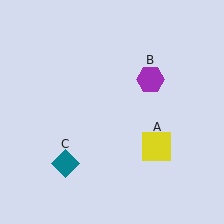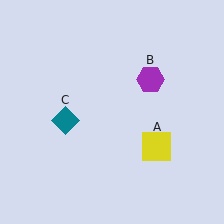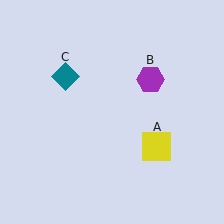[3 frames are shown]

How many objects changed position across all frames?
1 object changed position: teal diamond (object C).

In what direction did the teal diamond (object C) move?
The teal diamond (object C) moved up.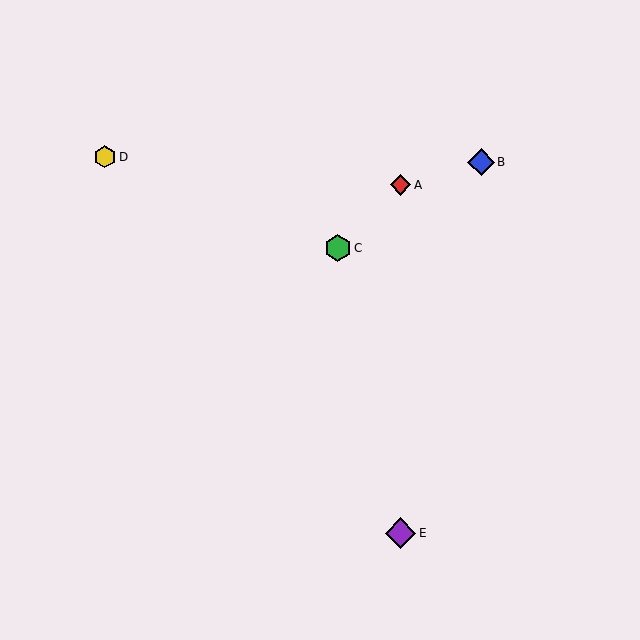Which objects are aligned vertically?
Objects A, E are aligned vertically.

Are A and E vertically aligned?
Yes, both are at x≈401.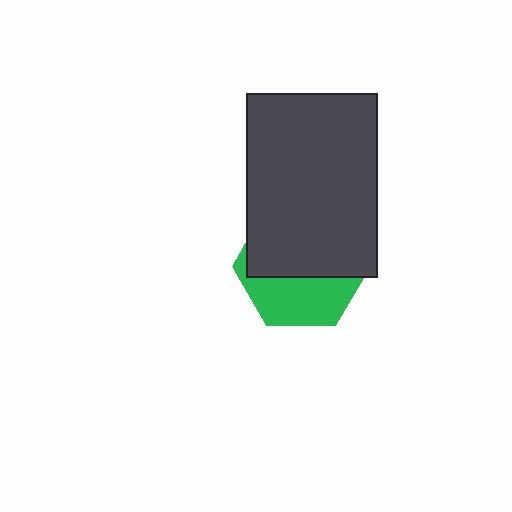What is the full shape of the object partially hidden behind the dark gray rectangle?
The partially hidden object is a green hexagon.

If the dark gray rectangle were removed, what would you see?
You would see the complete green hexagon.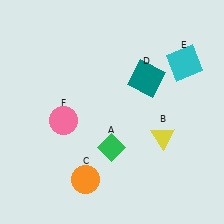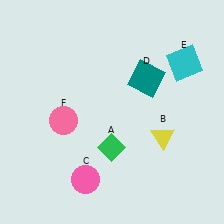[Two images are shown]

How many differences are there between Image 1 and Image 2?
There is 1 difference between the two images.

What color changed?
The circle (C) changed from orange in Image 1 to pink in Image 2.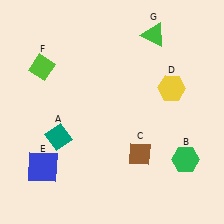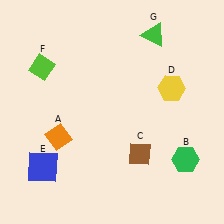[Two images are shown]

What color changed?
The diamond (A) changed from teal in Image 1 to orange in Image 2.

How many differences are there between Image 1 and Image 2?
There is 1 difference between the two images.